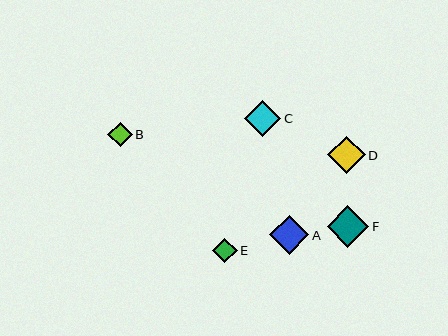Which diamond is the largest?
Diamond F is the largest with a size of approximately 42 pixels.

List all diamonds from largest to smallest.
From largest to smallest: F, A, D, C, E, B.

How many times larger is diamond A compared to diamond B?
Diamond A is approximately 1.6 times the size of diamond B.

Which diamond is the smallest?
Diamond B is the smallest with a size of approximately 24 pixels.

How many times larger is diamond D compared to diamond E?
Diamond D is approximately 1.5 times the size of diamond E.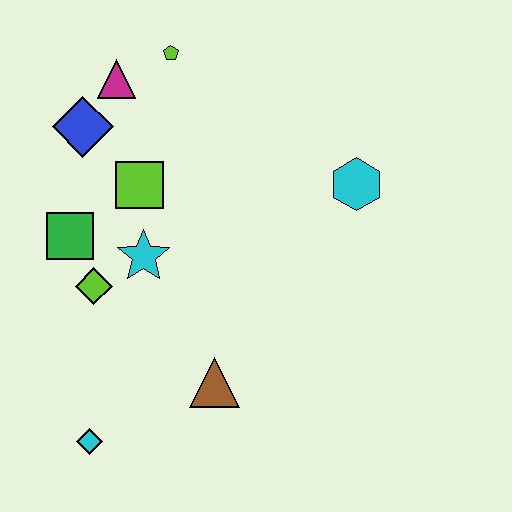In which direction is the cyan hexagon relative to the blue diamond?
The cyan hexagon is to the right of the blue diamond.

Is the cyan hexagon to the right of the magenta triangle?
Yes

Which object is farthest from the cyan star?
The cyan hexagon is farthest from the cyan star.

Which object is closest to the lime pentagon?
The magenta triangle is closest to the lime pentagon.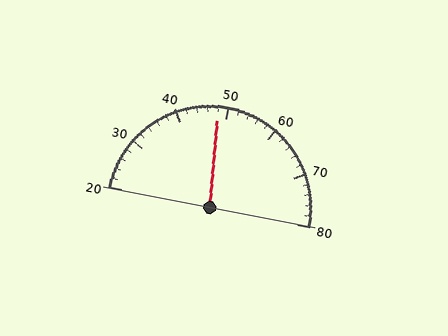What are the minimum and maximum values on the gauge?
The gauge ranges from 20 to 80.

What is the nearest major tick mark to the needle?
The nearest major tick mark is 50.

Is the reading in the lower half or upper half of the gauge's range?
The reading is in the lower half of the range (20 to 80).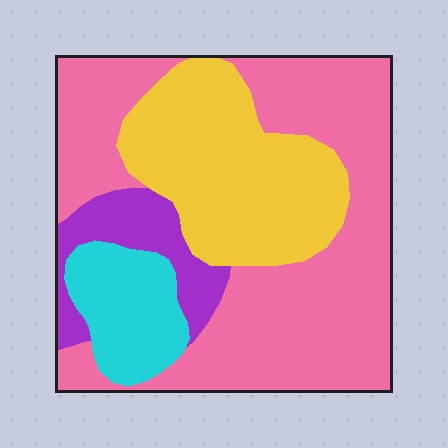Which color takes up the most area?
Pink, at roughly 50%.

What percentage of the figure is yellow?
Yellow takes up about one quarter (1/4) of the figure.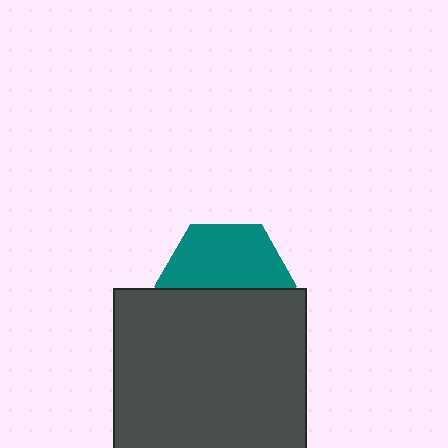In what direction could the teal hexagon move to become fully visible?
The teal hexagon could move up. That would shift it out from behind the dark gray square entirely.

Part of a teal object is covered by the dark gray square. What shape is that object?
It is a hexagon.